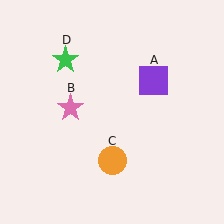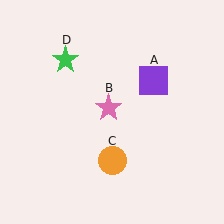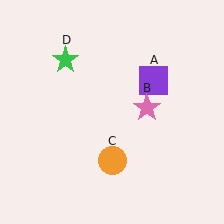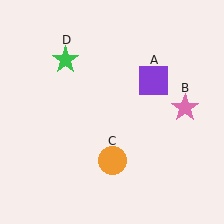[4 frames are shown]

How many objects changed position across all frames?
1 object changed position: pink star (object B).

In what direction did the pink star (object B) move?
The pink star (object B) moved right.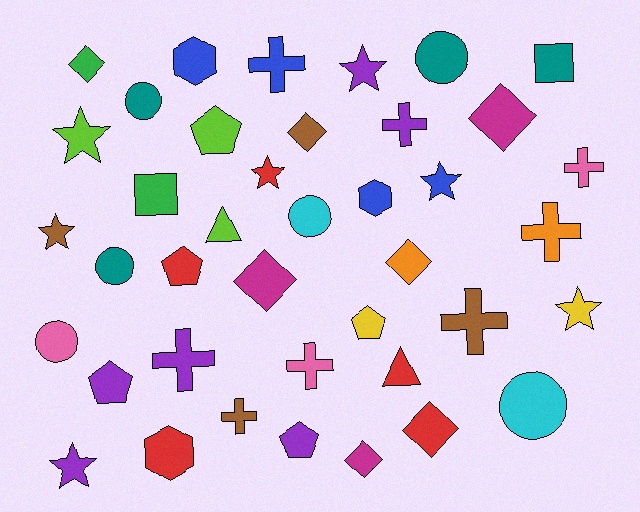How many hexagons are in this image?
There are 3 hexagons.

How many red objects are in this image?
There are 5 red objects.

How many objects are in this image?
There are 40 objects.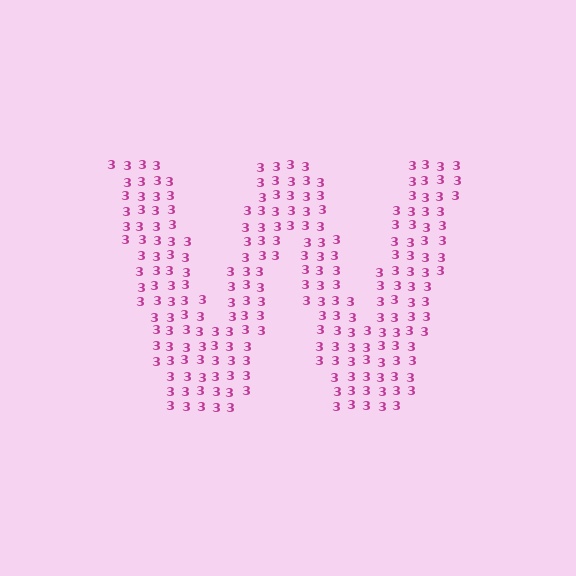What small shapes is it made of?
It is made of small digit 3's.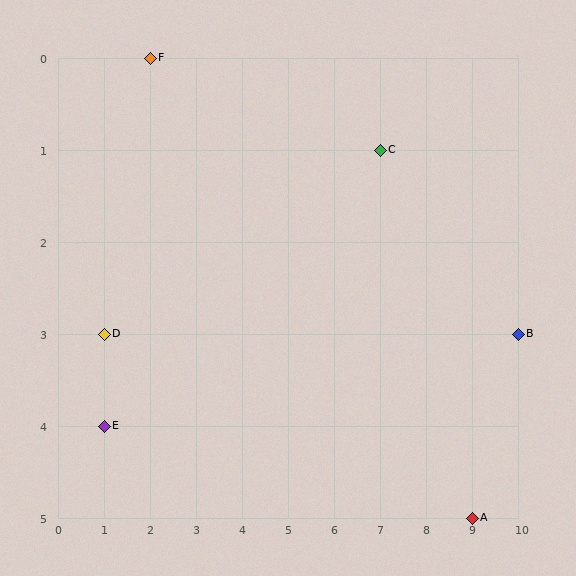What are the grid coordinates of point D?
Point D is at grid coordinates (1, 3).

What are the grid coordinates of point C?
Point C is at grid coordinates (7, 1).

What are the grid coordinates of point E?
Point E is at grid coordinates (1, 4).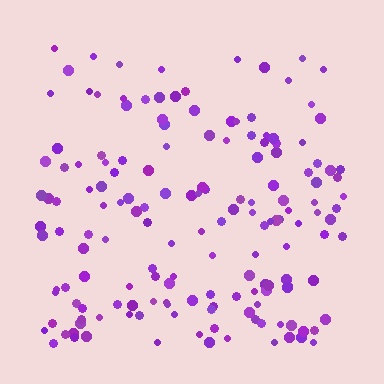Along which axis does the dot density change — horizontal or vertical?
Vertical.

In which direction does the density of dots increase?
From top to bottom, with the bottom side densest.